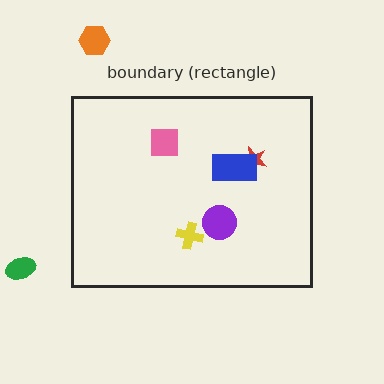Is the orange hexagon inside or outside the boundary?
Outside.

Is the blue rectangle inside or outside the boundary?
Inside.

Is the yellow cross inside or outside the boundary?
Inside.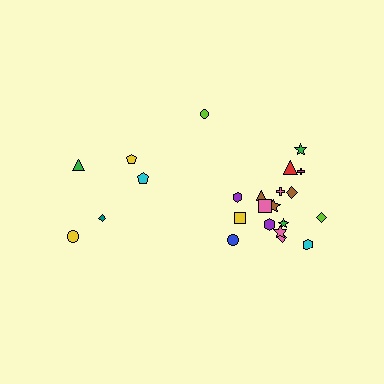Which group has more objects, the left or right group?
The right group.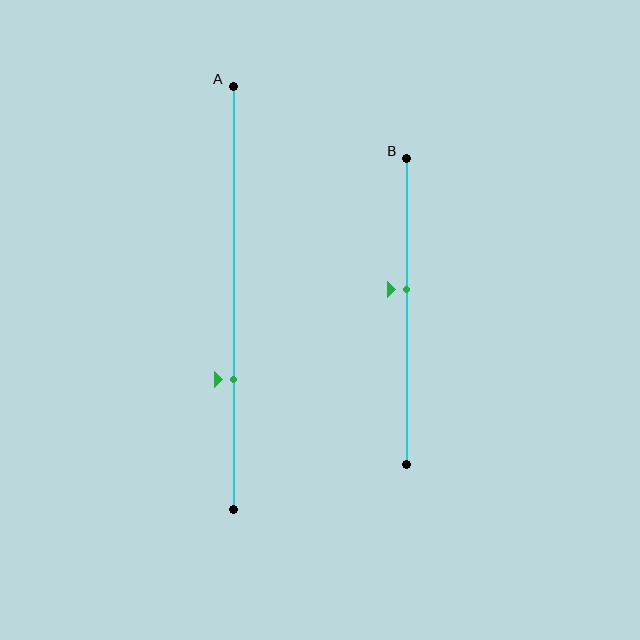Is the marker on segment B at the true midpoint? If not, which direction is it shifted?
No, the marker on segment B is shifted upward by about 7% of the segment length.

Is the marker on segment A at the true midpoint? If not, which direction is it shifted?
No, the marker on segment A is shifted downward by about 19% of the segment length.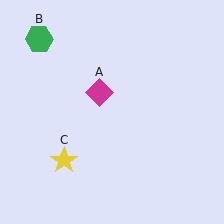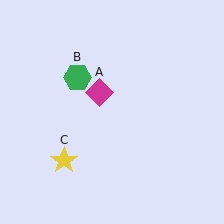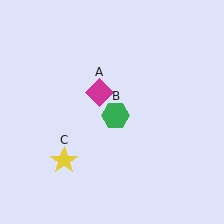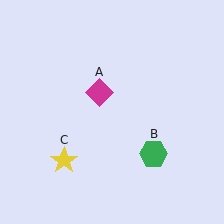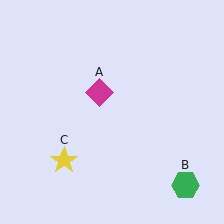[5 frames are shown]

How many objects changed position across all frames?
1 object changed position: green hexagon (object B).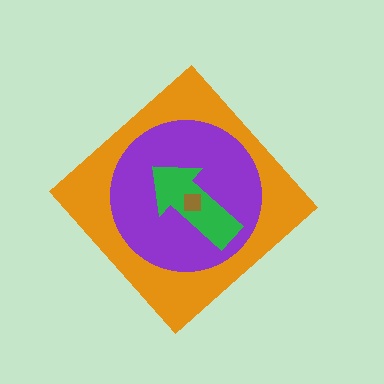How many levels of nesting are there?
4.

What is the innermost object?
The brown square.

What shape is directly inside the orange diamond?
The purple circle.